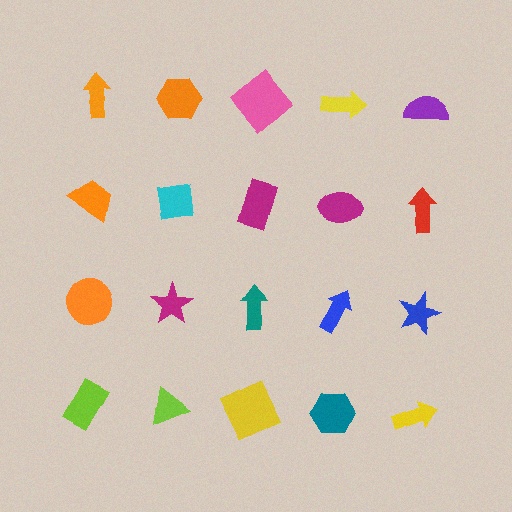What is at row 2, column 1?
An orange trapezoid.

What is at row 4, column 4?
A teal hexagon.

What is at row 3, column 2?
A magenta star.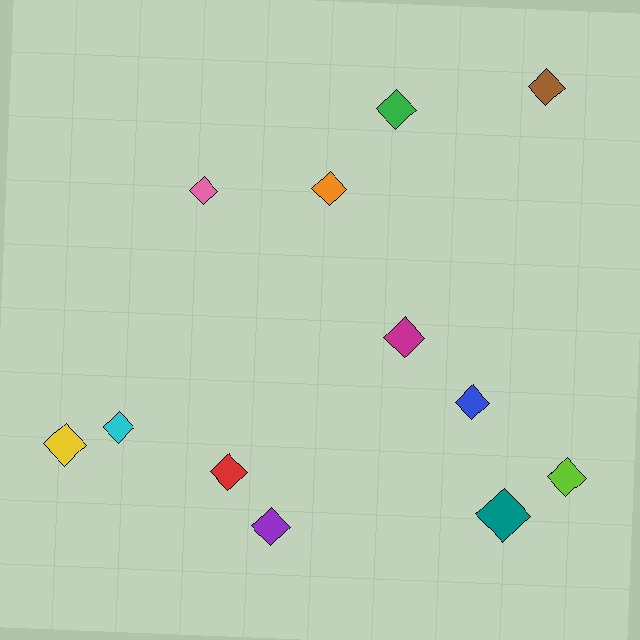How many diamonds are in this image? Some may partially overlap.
There are 12 diamonds.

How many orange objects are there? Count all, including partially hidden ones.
There is 1 orange object.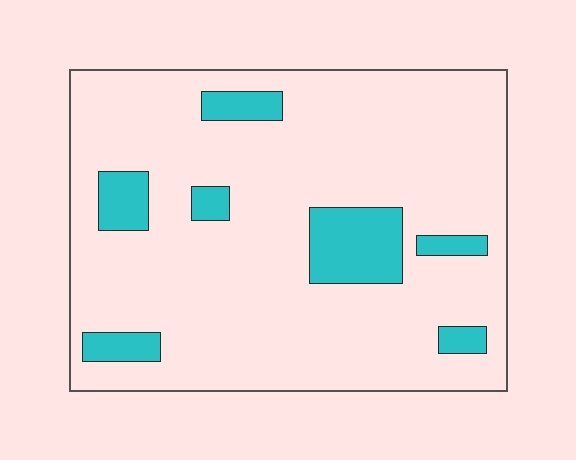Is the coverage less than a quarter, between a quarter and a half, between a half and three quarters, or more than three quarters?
Less than a quarter.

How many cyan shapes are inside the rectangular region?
7.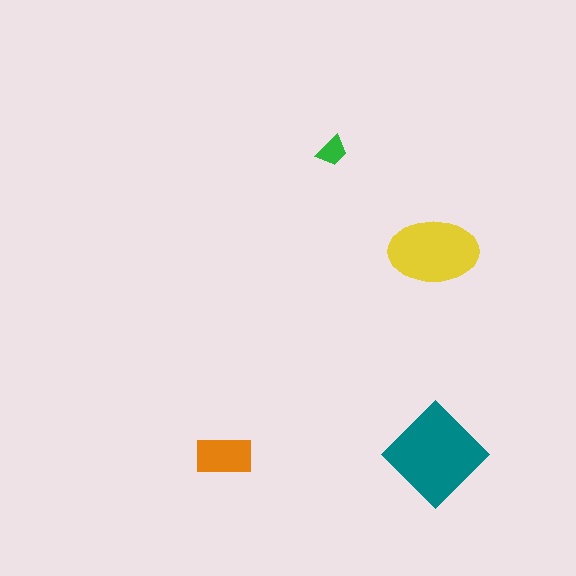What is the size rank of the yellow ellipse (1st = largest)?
2nd.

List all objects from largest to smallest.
The teal diamond, the yellow ellipse, the orange rectangle, the green trapezoid.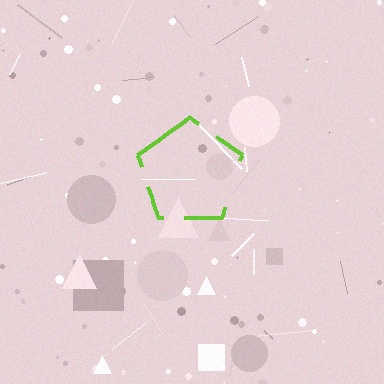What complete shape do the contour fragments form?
The contour fragments form a pentagon.